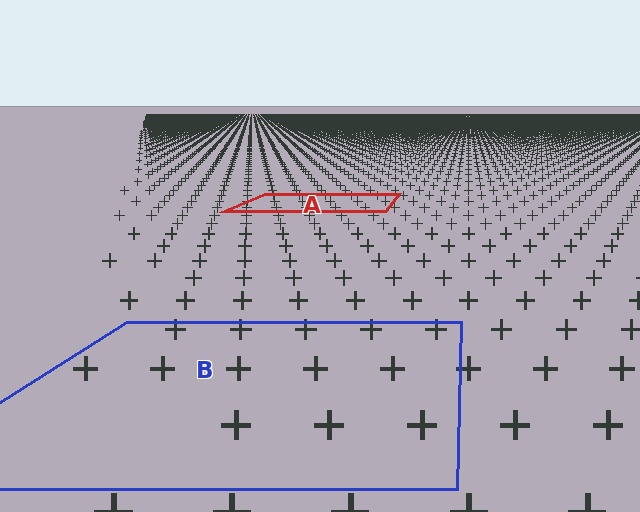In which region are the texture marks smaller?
The texture marks are smaller in region A, because it is farther away.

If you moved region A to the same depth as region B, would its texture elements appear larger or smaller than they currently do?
They would appear larger. At a closer depth, the same texture elements are projected at a bigger on-screen size.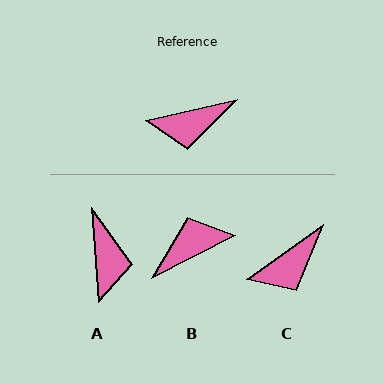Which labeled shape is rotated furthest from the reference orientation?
B, about 165 degrees away.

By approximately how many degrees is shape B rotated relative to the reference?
Approximately 165 degrees clockwise.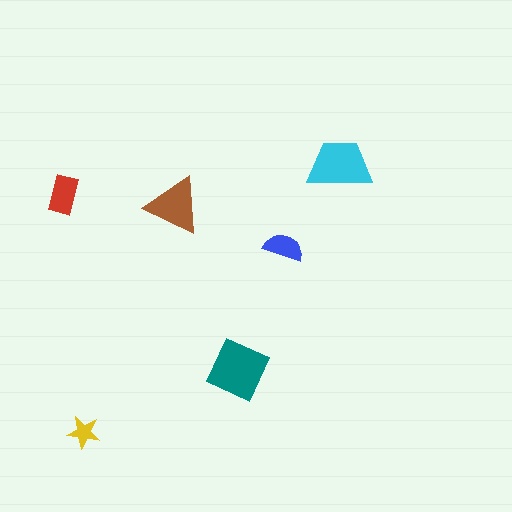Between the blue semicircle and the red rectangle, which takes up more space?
The red rectangle.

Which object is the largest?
The teal square.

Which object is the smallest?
The yellow star.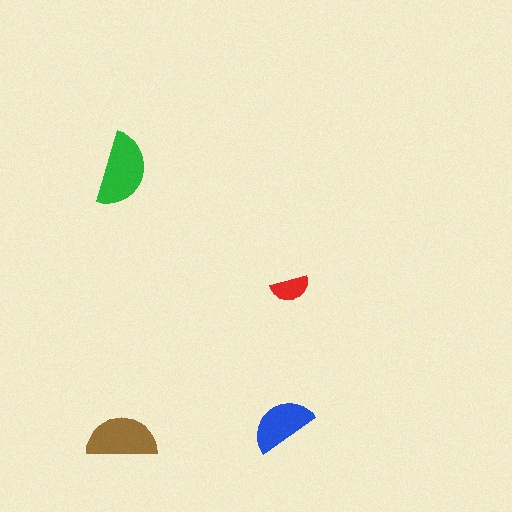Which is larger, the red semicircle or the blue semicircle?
The blue one.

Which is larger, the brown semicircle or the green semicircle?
The green one.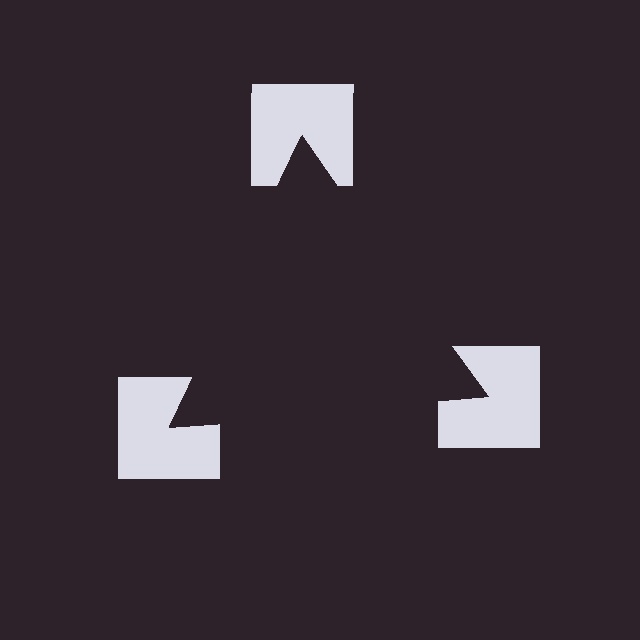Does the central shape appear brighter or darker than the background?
It typically appears slightly darker than the background, even though no actual brightness change is drawn.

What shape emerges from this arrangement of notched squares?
An illusory triangle — its edges are inferred from the aligned wedge cuts in the notched squares, not physically drawn.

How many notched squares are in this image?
There are 3 — one at each vertex of the illusory triangle.